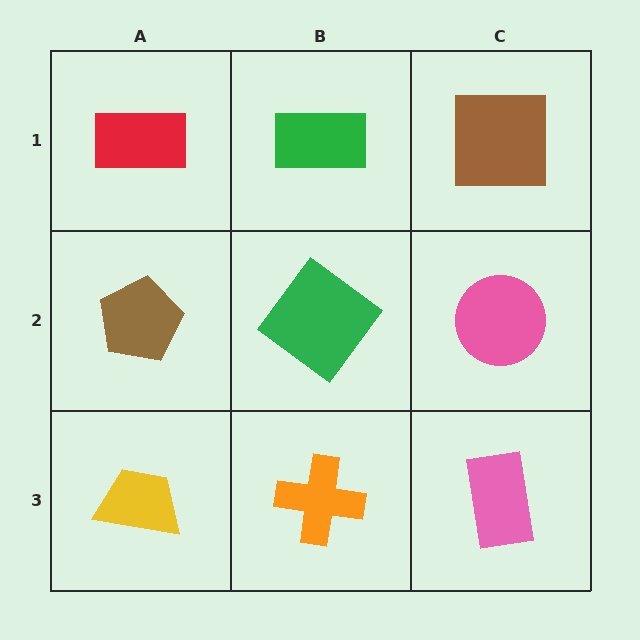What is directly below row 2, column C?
A pink rectangle.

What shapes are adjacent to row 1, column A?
A brown pentagon (row 2, column A), a green rectangle (row 1, column B).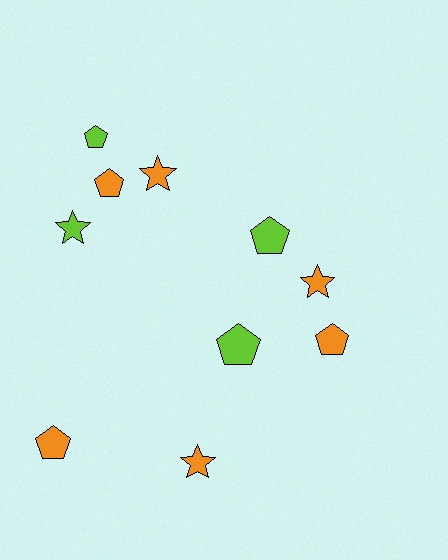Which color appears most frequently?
Orange, with 6 objects.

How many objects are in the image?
There are 10 objects.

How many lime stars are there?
There is 1 lime star.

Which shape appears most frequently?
Pentagon, with 6 objects.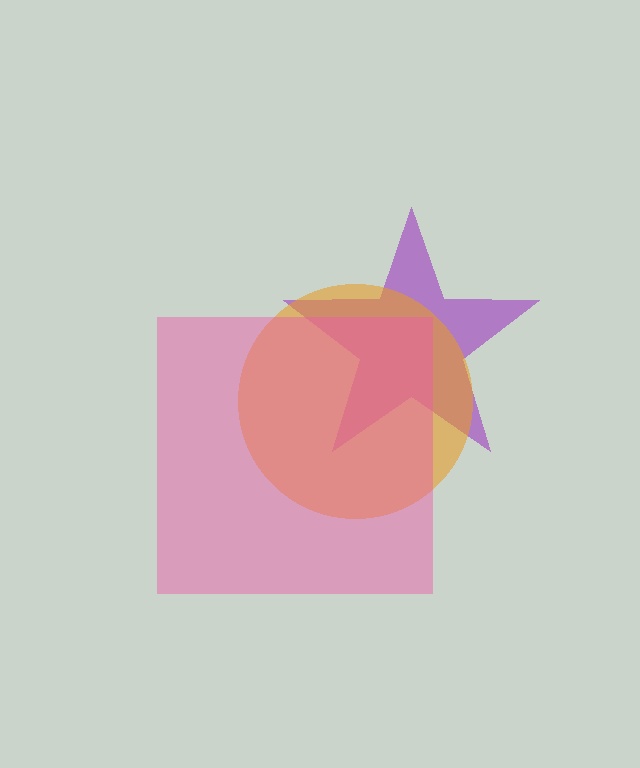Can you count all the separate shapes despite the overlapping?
Yes, there are 3 separate shapes.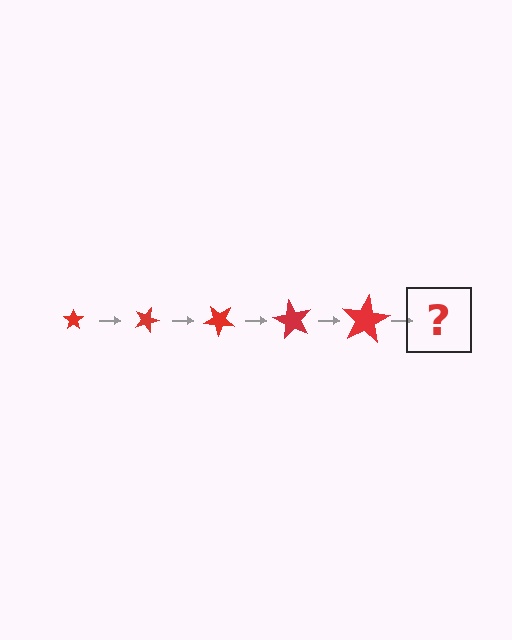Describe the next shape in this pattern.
It should be a star, larger than the previous one and rotated 100 degrees from the start.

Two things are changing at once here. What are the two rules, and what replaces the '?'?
The two rules are that the star grows larger each step and it rotates 20 degrees each step. The '?' should be a star, larger than the previous one and rotated 100 degrees from the start.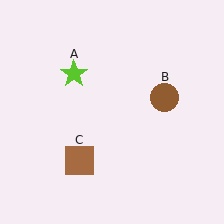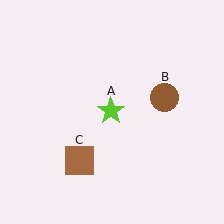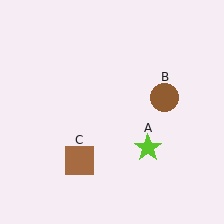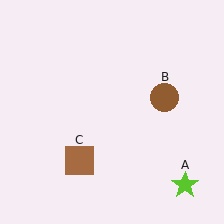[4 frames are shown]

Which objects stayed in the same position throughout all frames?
Brown circle (object B) and brown square (object C) remained stationary.